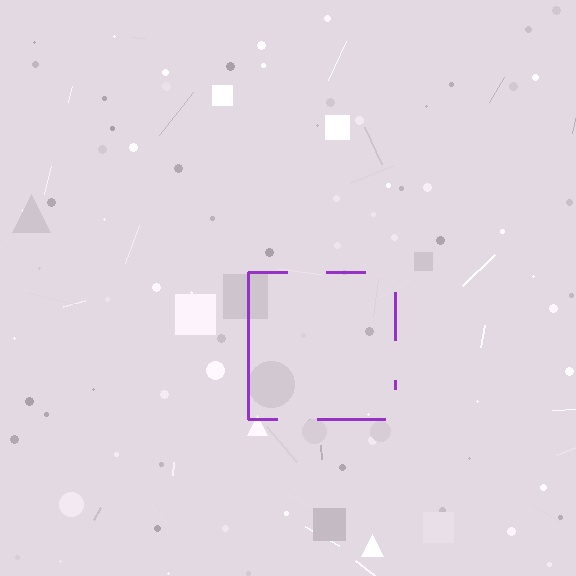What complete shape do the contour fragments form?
The contour fragments form a square.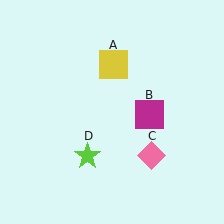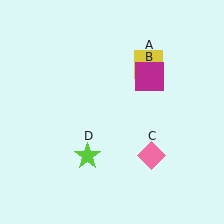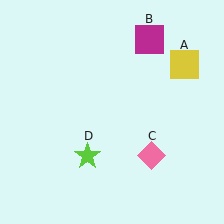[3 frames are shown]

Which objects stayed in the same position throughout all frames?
Pink diamond (object C) and lime star (object D) remained stationary.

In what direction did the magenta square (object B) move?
The magenta square (object B) moved up.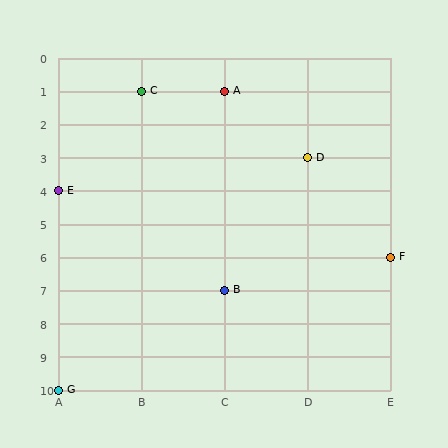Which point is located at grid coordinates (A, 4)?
Point E is at (A, 4).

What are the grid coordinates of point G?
Point G is at grid coordinates (A, 10).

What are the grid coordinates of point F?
Point F is at grid coordinates (E, 6).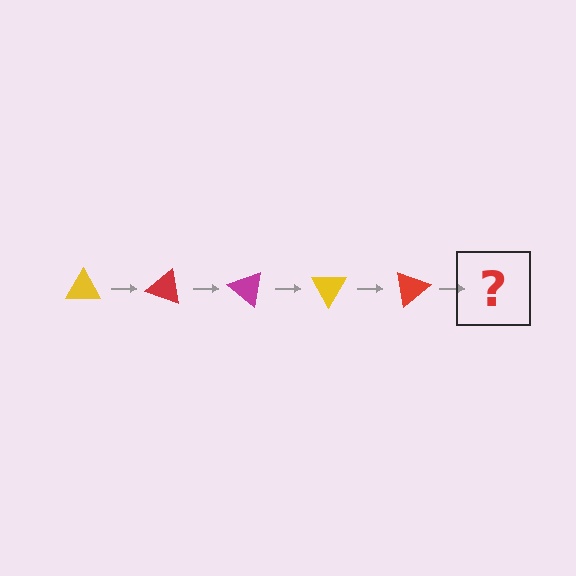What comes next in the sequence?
The next element should be a magenta triangle, rotated 100 degrees from the start.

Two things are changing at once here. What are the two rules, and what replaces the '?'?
The two rules are that it rotates 20 degrees each step and the color cycles through yellow, red, and magenta. The '?' should be a magenta triangle, rotated 100 degrees from the start.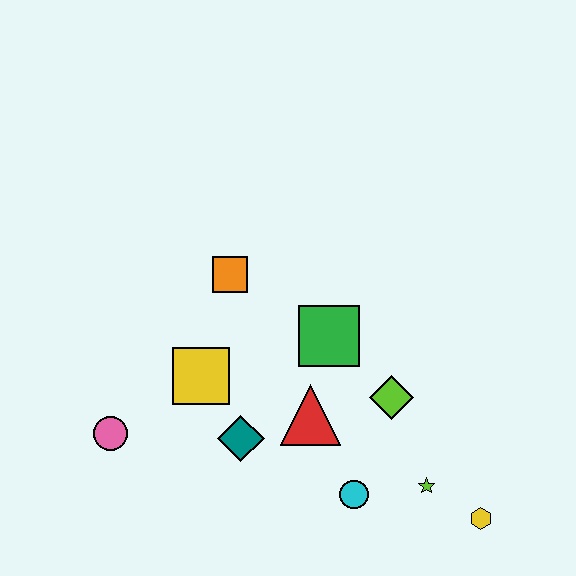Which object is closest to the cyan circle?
The lime star is closest to the cyan circle.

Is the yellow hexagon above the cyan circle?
No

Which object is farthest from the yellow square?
The yellow hexagon is farthest from the yellow square.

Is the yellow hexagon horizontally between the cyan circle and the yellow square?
No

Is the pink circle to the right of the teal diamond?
No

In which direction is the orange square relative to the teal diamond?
The orange square is above the teal diamond.